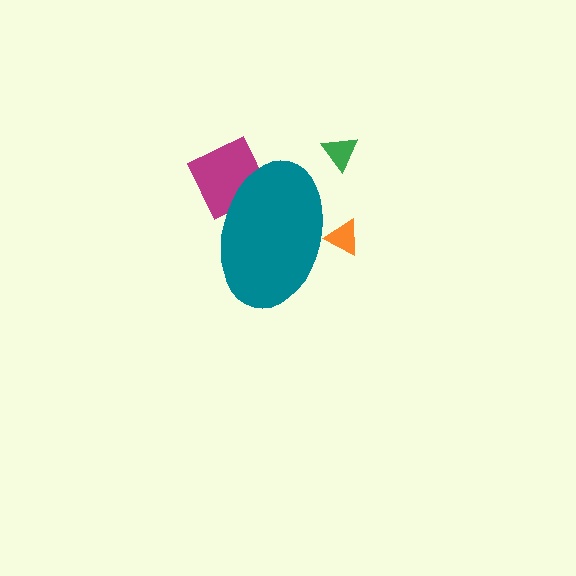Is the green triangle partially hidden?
No, the green triangle is fully visible.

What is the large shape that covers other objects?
A teal ellipse.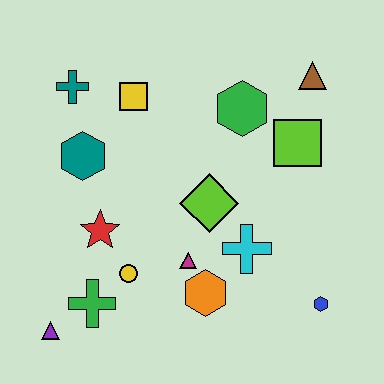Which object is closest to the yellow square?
The teal cross is closest to the yellow square.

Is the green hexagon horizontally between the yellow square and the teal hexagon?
No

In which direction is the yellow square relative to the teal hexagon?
The yellow square is above the teal hexagon.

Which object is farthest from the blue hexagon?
The teal cross is farthest from the blue hexagon.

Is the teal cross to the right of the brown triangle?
No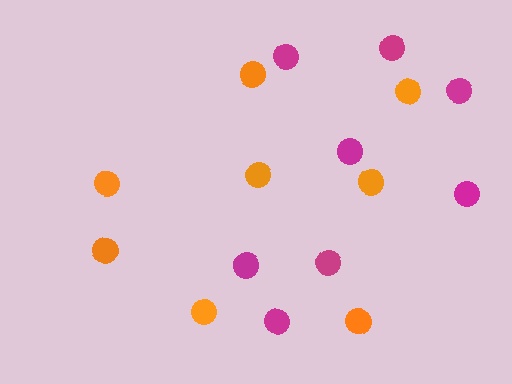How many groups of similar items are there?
There are 2 groups: one group of magenta circles (8) and one group of orange circles (8).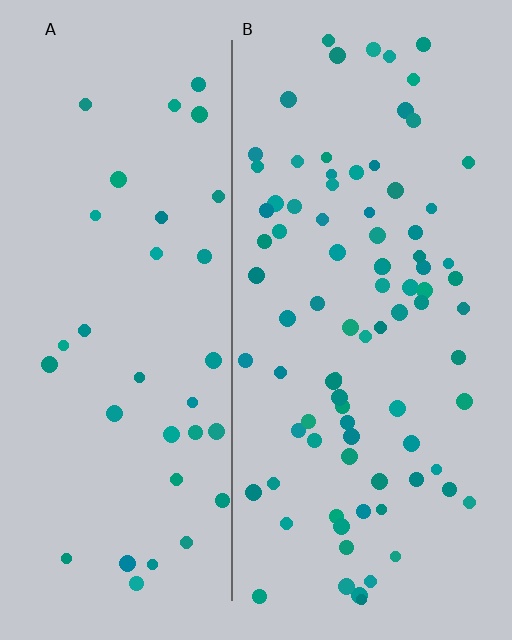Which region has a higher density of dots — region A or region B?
B (the right).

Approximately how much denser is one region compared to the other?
Approximately 2.5× — region B over region A.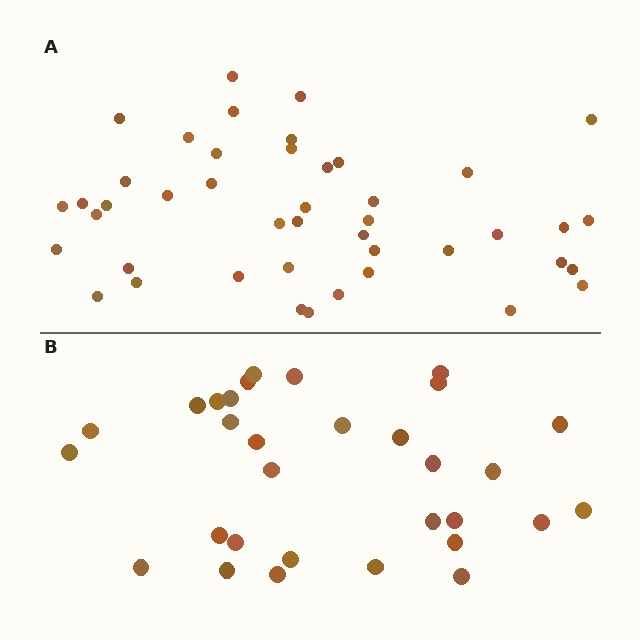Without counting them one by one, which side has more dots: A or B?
Region A (the top region) has more dots.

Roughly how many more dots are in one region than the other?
Region A has approximately 15 more dots than region B.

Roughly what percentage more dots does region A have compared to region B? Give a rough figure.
About 40% more.